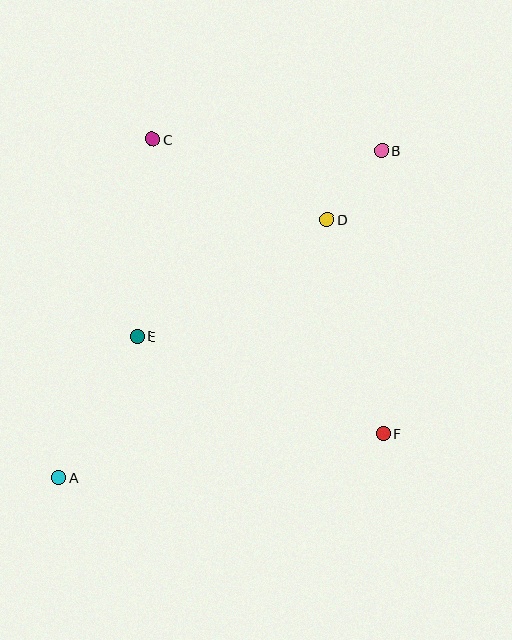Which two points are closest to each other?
Points B and D are closest to each other.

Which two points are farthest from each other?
Points A and B are farthest from each other.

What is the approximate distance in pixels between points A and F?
The distance between A and F is approximately 329 pixels.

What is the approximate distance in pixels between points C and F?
The distance between C and F is approximately 374 pixels.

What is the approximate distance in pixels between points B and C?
The distance between B and C is approximately 230 pixels.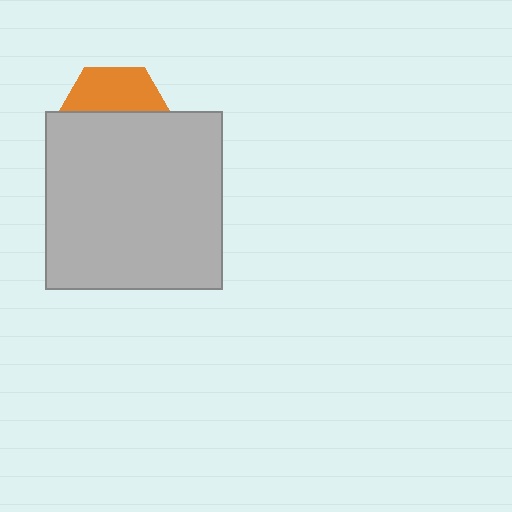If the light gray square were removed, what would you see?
You would see the complete orange hexagon.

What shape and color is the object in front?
The object in front is a light gray square.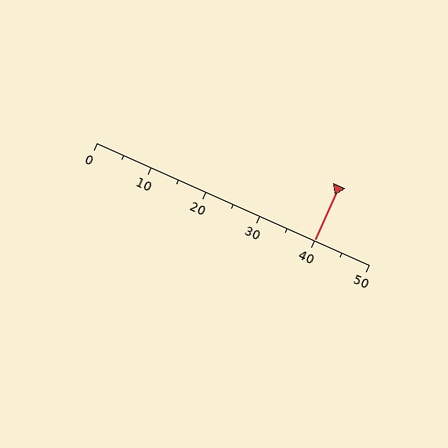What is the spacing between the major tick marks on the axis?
The major ticks are spaced 10 apart.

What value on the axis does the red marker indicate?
The marker indicates approximately 40.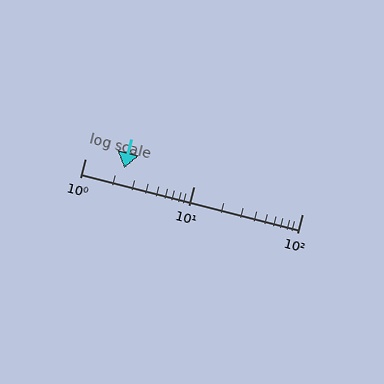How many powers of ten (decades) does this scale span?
The scale spans 2 decades, from 1 to 100.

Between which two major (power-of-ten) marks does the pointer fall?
The pointer is between 1 and 10.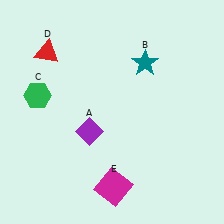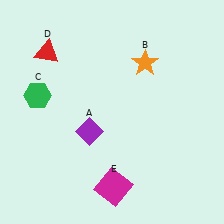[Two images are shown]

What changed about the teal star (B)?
In Image 1, B is teal. In Image 2, it changed to orange.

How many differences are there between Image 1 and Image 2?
There is 1 difference between the two images.